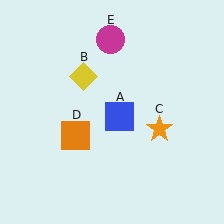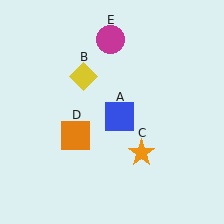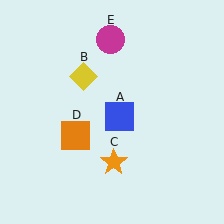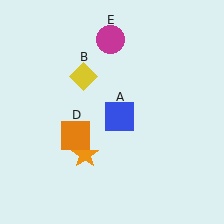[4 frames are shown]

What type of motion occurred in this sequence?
The orange star (object C) rotated clockwise around the center of the scene.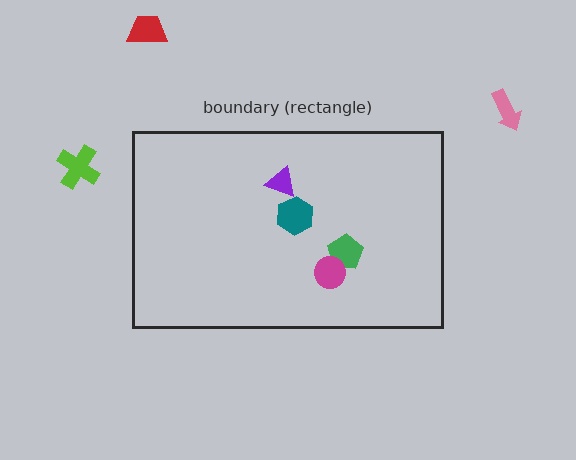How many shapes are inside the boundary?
4 inside, 3 outside.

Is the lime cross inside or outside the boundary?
Outside.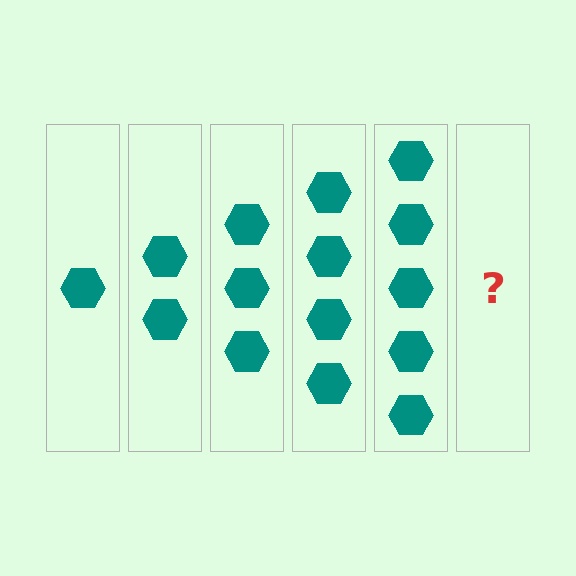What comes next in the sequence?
The next element should be 6 hexagons.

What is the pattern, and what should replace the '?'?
The pattern is that each step adds one more hexagon. The '?' should be 6 hexagons.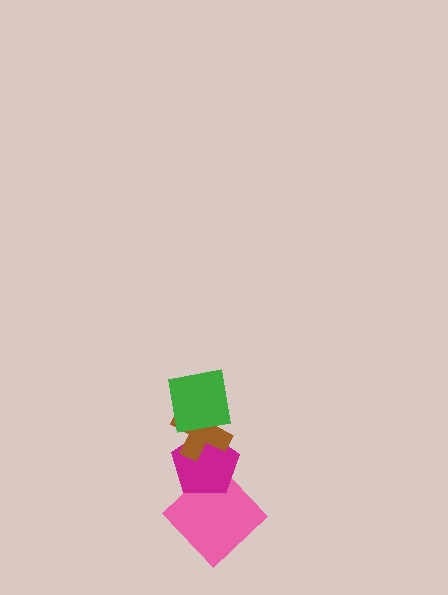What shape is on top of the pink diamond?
The magenta pentagon is on top of the pink diamond.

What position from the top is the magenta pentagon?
The magenta pentagon is 3rd from the top.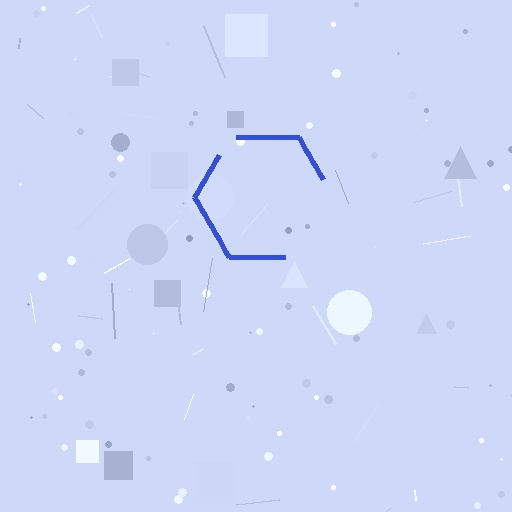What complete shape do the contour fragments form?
The contour fragments form a hexagon.